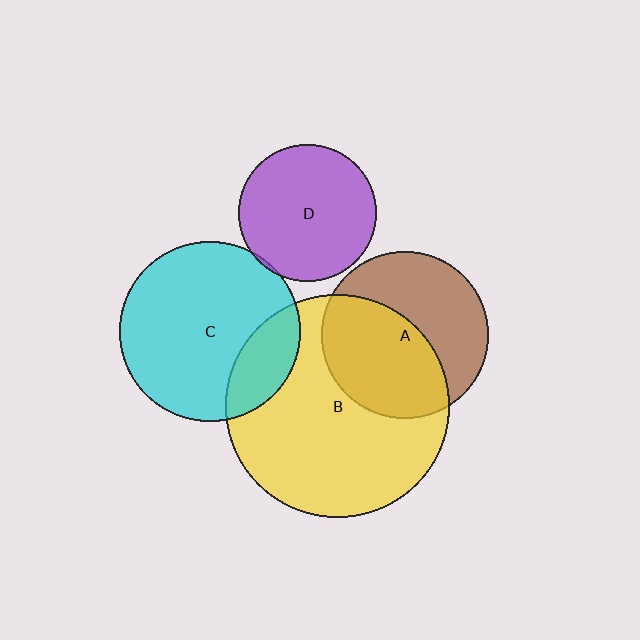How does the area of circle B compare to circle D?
Approximately 2.6 times.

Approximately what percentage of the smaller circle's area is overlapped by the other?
Approximately 20%.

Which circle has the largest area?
Circle B (yellow).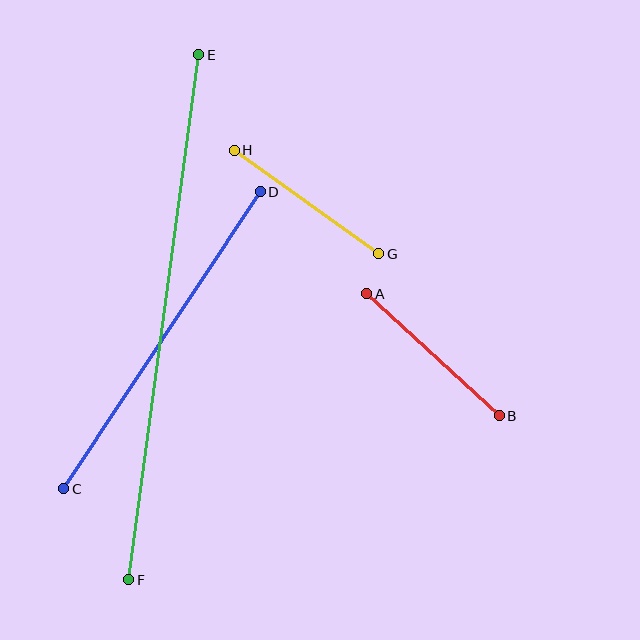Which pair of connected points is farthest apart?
Points E and F are farthest apart.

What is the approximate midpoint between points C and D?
The midpoint is at approximately (162, 340) pixels.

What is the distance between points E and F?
The distance is approximately 530 pixels.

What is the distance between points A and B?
The distance is approximately 180 pixels.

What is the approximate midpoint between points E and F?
The midpoint is at approximately (164, 317) pixels.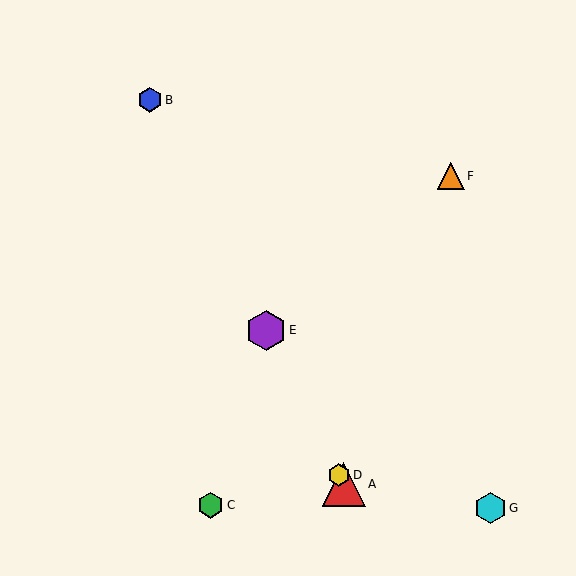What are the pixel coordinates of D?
Object D is at (339, 475).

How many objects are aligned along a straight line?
4 objects (A, B, D, E) are aligned along a straight line.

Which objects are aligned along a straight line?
Objects A, B, D, E are aligned along a straight line.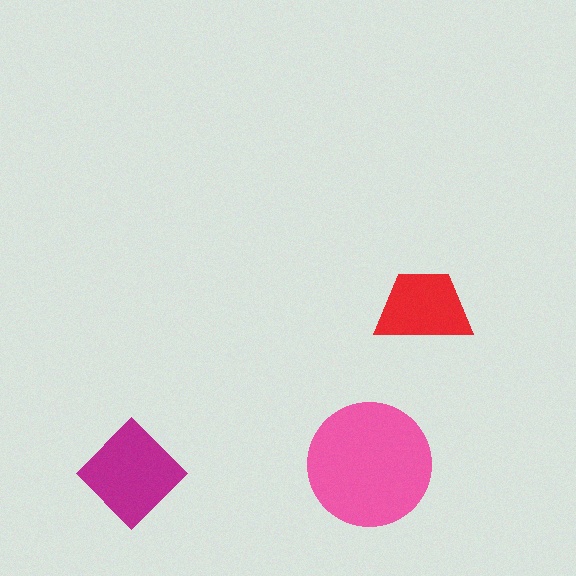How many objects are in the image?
There are 3 objects in the image.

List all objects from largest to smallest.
The pink circle, the magenta diamond, the red trapezoid.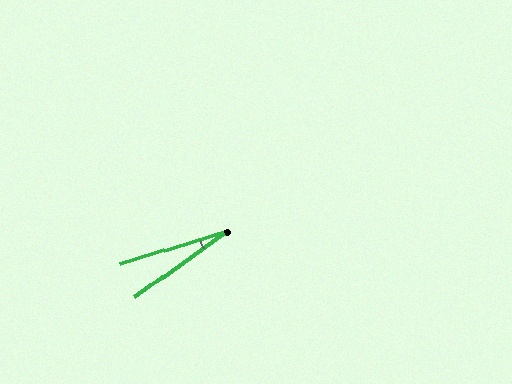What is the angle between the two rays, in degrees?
Approximately 19 degrees.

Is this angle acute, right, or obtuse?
It is acute.